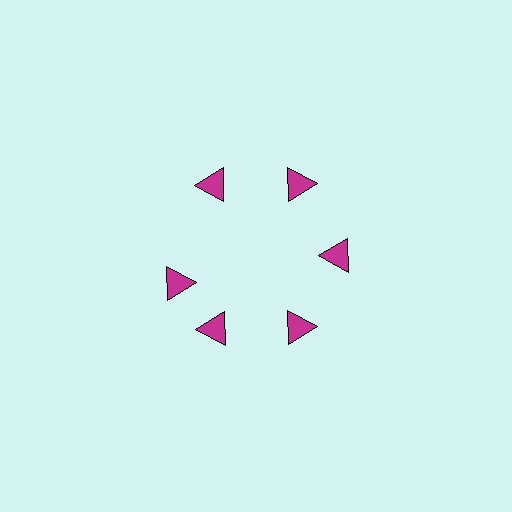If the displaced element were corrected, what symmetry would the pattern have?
It would have 6-fold rotational symmetry — the pattern would map onto itself every 60 degrees.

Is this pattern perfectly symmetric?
No. The 6 magenta triangles are arranged in a ring, but one element near the 9 o'clock position is rotated out of alignment along the ring, breaking the 6-fold rotational symmetry.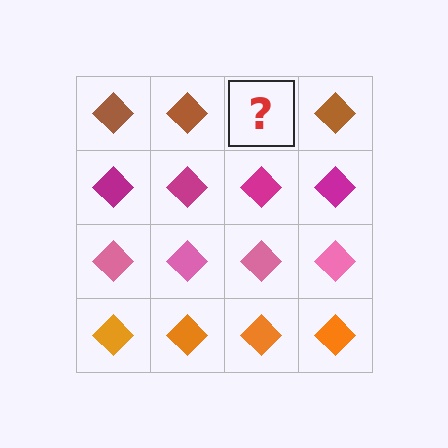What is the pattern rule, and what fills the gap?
The rule is that each row has a consistent color. The gap should be filled with a brown diamond.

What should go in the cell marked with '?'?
The missing cell should contain a brown diamond.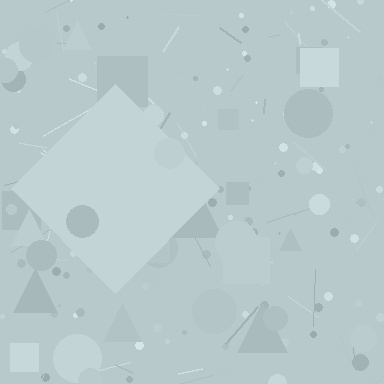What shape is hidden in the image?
A diamond is hidden in the image.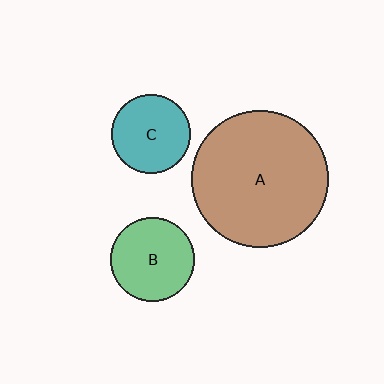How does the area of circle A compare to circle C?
Approximately 3.0 times.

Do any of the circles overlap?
No, none of the circles overlap.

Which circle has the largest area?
Circle A (brown).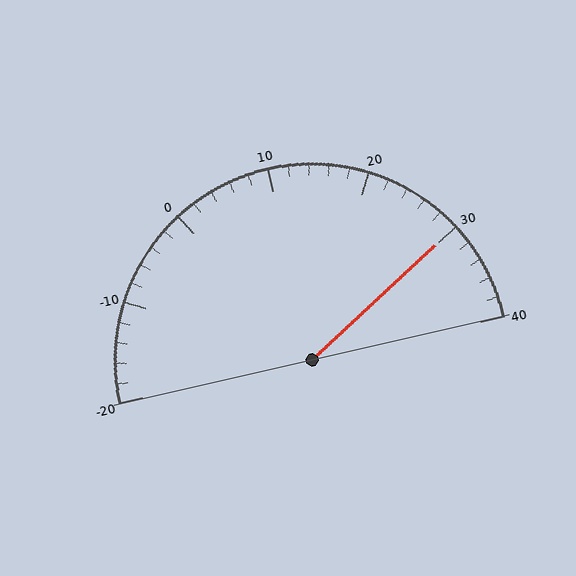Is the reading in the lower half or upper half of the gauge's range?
The reading is in the upper half of the range (-20 to 40).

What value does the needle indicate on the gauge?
The needle indicates approximately 30.